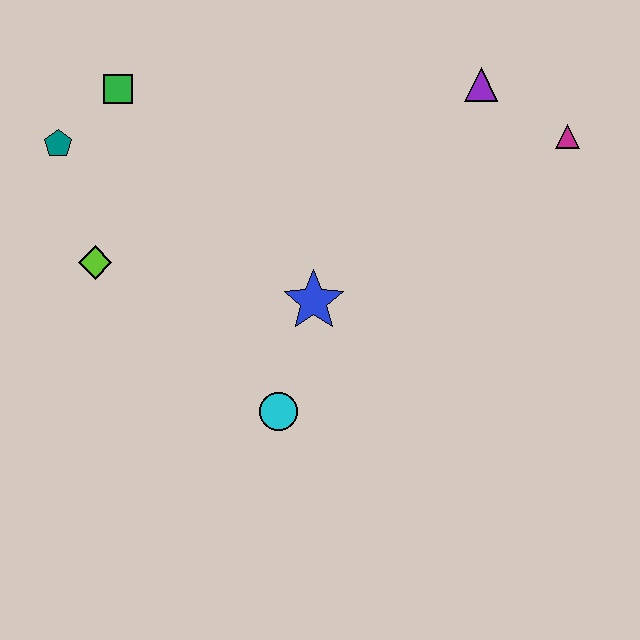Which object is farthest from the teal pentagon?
The magenta triangle is farthest from the teal pentagon.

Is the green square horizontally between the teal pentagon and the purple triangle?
Yes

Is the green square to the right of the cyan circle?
No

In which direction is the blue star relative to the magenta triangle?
The blue star is to the left of the magenta triangle.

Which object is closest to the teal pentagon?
The green square is closest to the teal pentagon.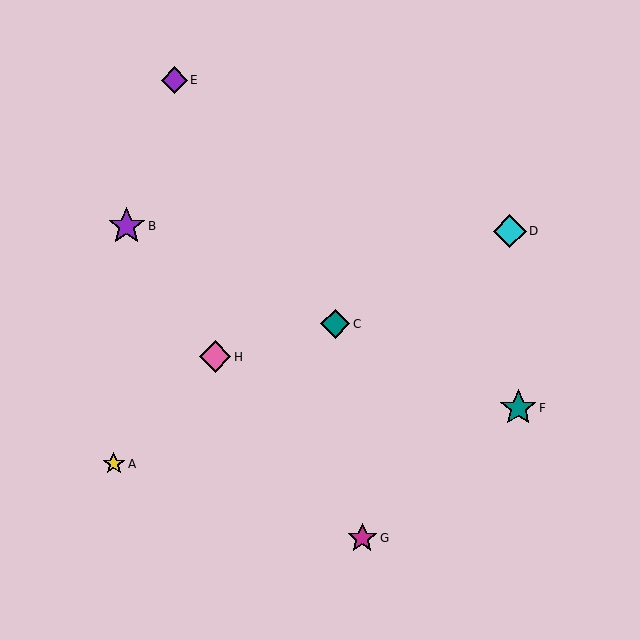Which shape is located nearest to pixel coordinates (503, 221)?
The cyan diamond (labeled D) at (510, 231) is nearest to that location.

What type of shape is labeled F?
Shape F is a teal star.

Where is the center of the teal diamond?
The center of the teal diamond is at (335, 324).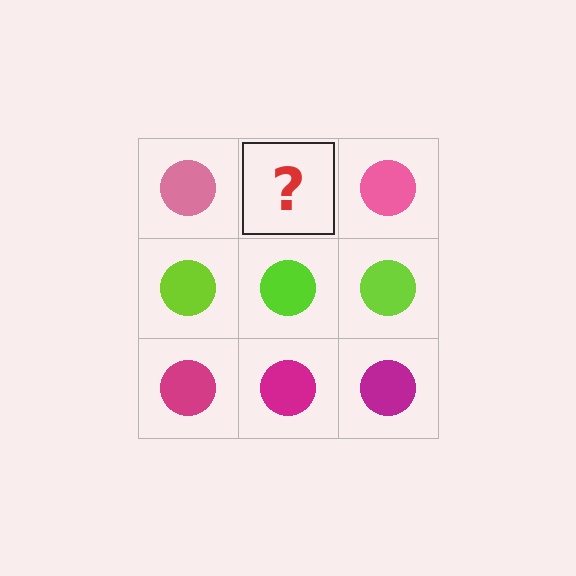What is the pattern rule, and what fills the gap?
The rule is that each row has a consistent color. The gap should be filled with a pink circle.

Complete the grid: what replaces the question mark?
The question mark should be replaced with a pink circle.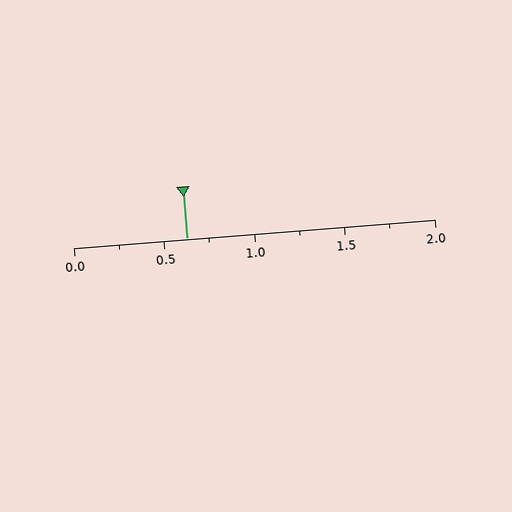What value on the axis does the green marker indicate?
The marker indicates approximately 0.62.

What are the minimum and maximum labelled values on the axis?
The axis runs from 0.0 to 2.0.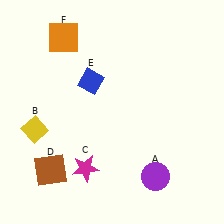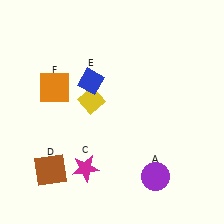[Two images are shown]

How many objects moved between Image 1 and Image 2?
2 objects moved between the two images.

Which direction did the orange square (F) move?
The orange square (F) moved down.